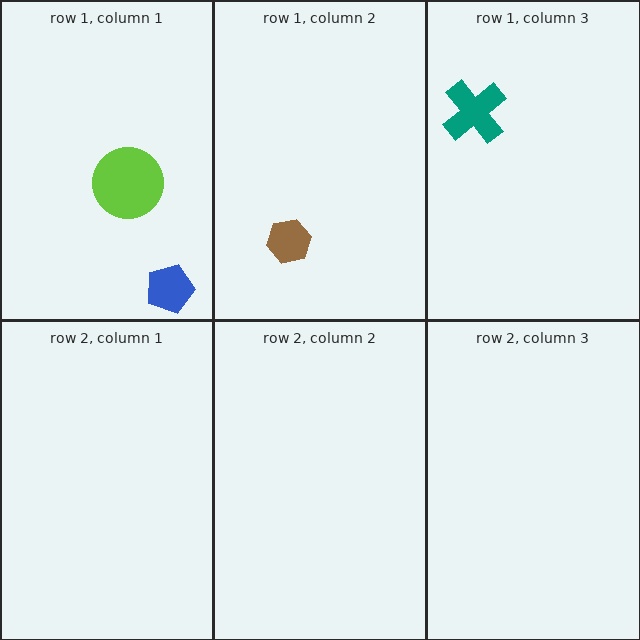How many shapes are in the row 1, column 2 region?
1.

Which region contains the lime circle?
The row 1, column 1 region.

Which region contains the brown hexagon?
The row 1, column 2 region.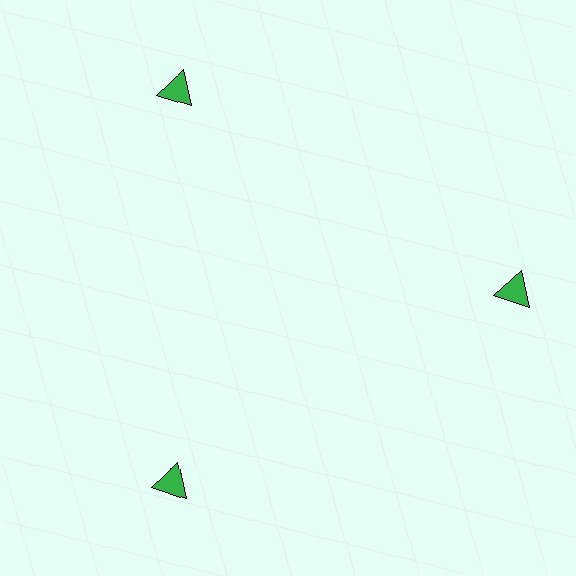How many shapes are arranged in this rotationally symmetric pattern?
There are 3 shapes, arranged in 3 groups of 1.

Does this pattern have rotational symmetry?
Yes, this pattern has 3-fold rotational symmetry. It looks the same after rotating 120 degrees around the center.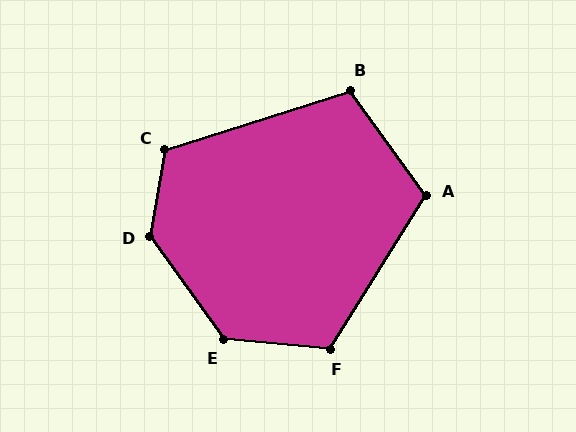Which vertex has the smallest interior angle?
B, at approximately 108 degrees.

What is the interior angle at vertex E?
Approximately 130 degrees (obtuse).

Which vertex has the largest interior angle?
D, at approximately 135 degrees.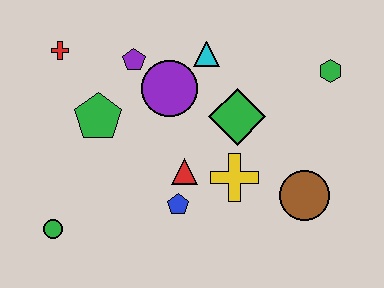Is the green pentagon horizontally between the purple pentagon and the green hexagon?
No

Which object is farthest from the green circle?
The green hexagon is farthest from the green circle.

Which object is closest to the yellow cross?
The red triangle is closest to the yellow cross.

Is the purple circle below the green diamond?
No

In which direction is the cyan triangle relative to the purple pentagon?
The cyan triangle is to the right of the purple pentagon.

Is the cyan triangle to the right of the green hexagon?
No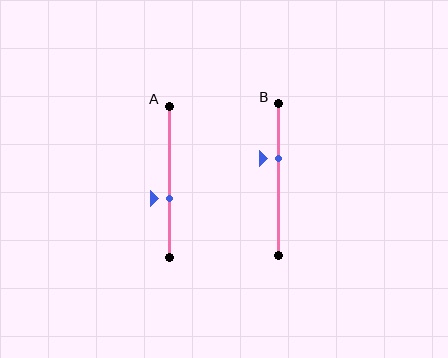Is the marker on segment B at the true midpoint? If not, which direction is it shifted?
No, the marker on segment B is shifted upward by about 14% of the segment length.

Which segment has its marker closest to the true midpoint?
Segment A has its marker closest to the true midpoint.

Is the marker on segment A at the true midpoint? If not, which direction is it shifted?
No, the marker on segment A is shifted downward by about 11% of the segment length.